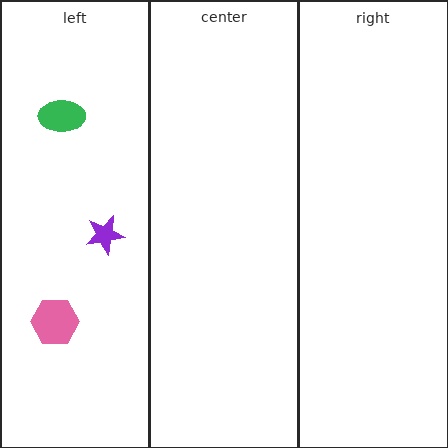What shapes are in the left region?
The green ellipse, the pink hexagon, the purple star.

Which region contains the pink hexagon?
The left region.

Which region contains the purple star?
The left region.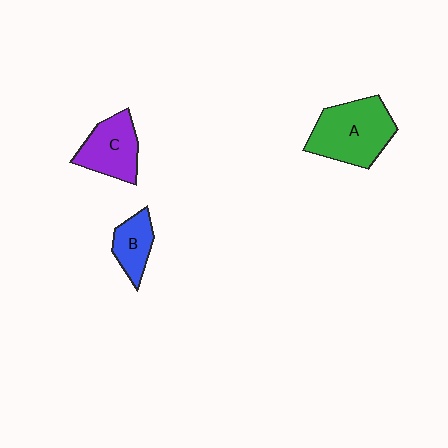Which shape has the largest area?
Shape A (green).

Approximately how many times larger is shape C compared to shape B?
Approximately 1.5 times.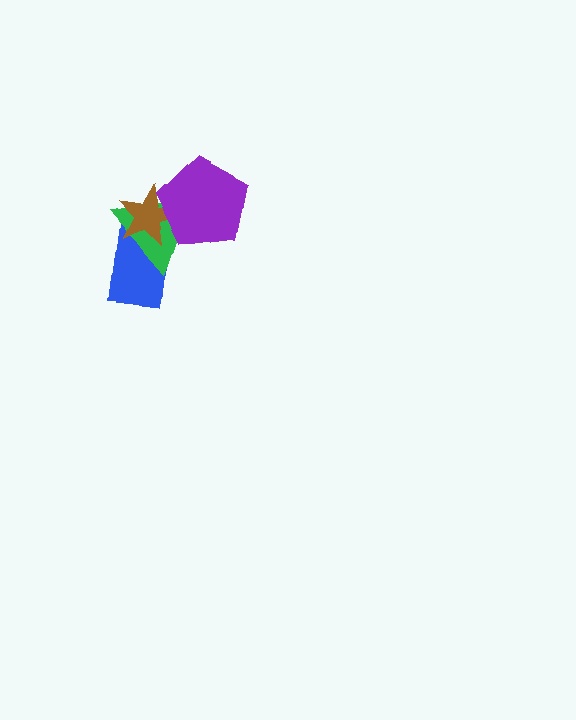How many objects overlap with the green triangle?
3 objects overlap with the green triangle.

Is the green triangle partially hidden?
Yes, it is partially covered by another shape.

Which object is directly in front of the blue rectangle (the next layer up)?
The green triangle is directly in front of the blue rectangle.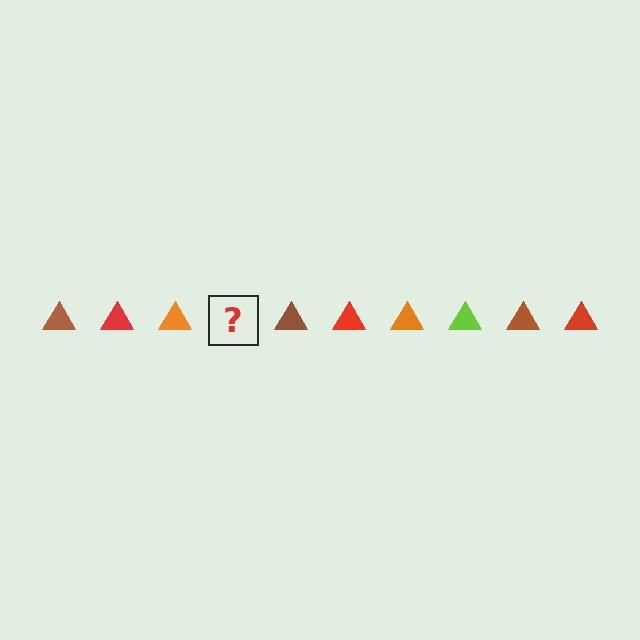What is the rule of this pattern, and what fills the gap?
The rule is that the pattern cycles through brown, red, orange, lime triangles. The gap should be filled with a lime triangle.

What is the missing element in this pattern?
The missing element is a lime triangle.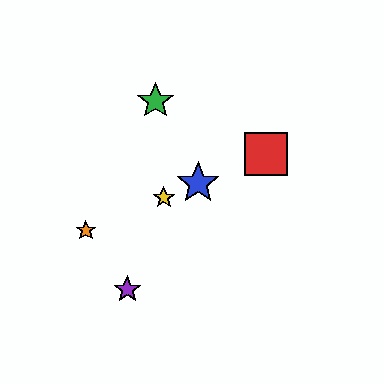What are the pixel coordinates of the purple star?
The purple star is at (127, 290).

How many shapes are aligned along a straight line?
4 shapes (the red square, the blue star, the yellow star, the orange star) are aligned along a straight line.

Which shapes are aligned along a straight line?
The red square, the blue star, the yellow star, the orange star are aligned along a straight line.